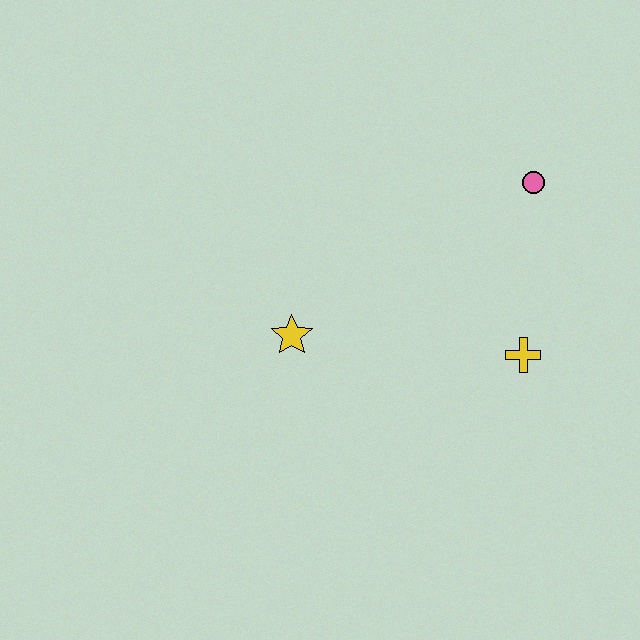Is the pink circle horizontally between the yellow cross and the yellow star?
No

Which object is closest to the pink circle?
The yellow cross is closest to the pink circle.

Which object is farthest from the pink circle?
The yellow star is farthest from the pink circle.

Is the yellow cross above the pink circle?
No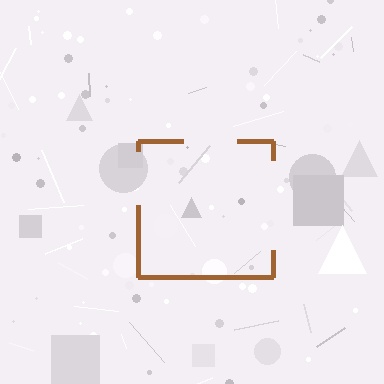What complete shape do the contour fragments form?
The contour fragments form a square.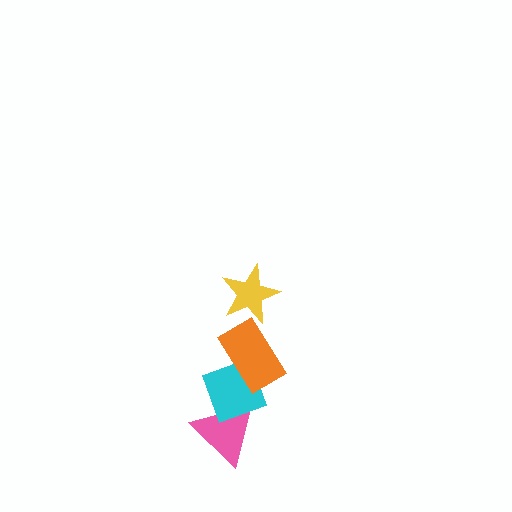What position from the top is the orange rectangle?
The orange rectangle is 2nd from the top.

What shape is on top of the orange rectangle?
The yellow star is on top of the orange rectangle.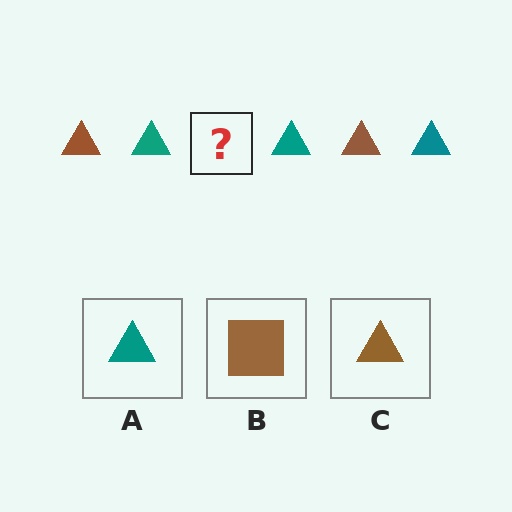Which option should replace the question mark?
Option C.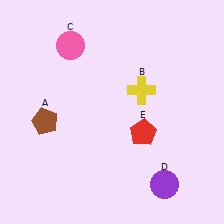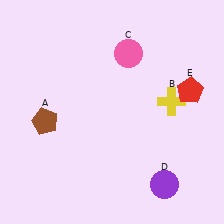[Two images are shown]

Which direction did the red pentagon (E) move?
The red pentagon (E) moved right.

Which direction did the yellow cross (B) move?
The yellow cross (B) moved right.